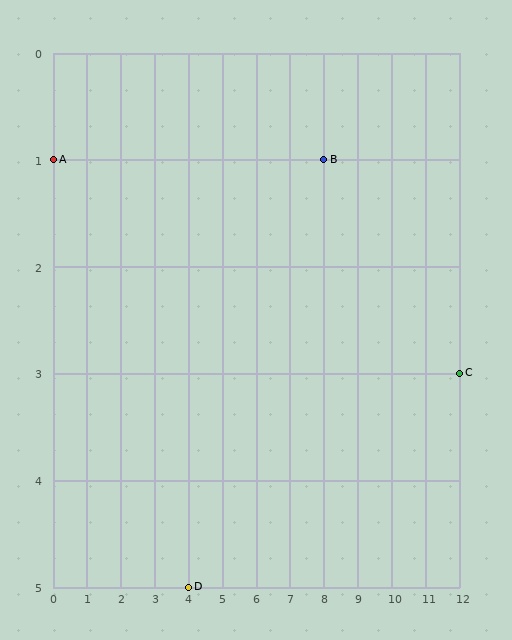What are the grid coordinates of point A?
Point A is at grid coordinates (0, 1).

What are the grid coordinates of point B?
Point B is at grid coordinates (8, 1).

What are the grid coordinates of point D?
Point D is at grid coordinates (4, 5).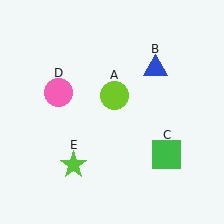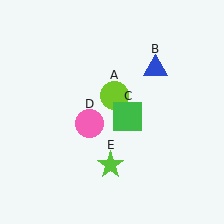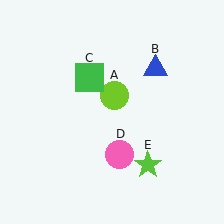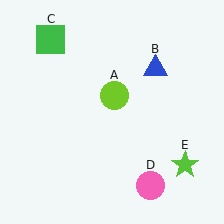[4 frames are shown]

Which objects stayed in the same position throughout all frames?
Lime circle (object A) and blue triangle (object B) remained stationary.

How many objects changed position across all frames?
3 objects changed position: green square (object C), pink circle (object D), lime star (object E).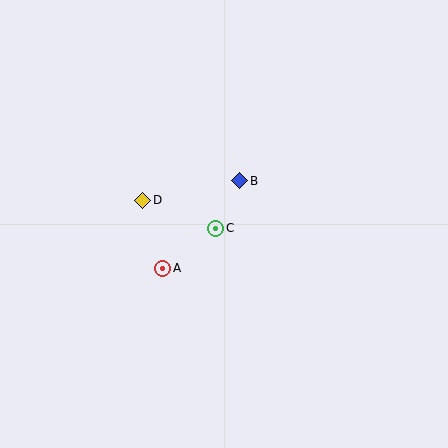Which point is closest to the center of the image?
Point C at (216, 228) is closest to the center.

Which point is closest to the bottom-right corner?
Point C is closest to the bottom-right corner.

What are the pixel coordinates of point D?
Point D is at (143, 200).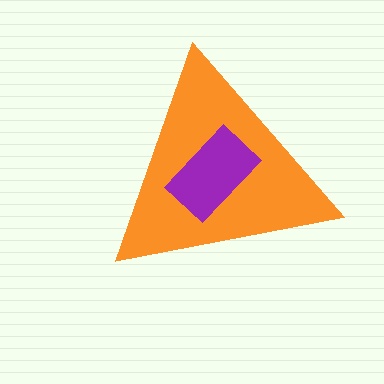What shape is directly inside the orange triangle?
The purple rectangle.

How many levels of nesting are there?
2.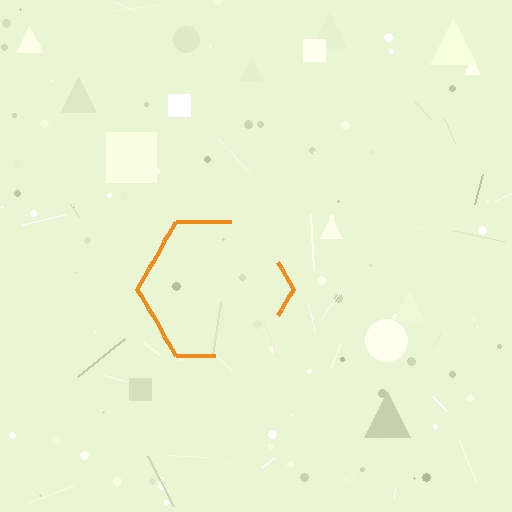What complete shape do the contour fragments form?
The contour fragments form a hexagon.